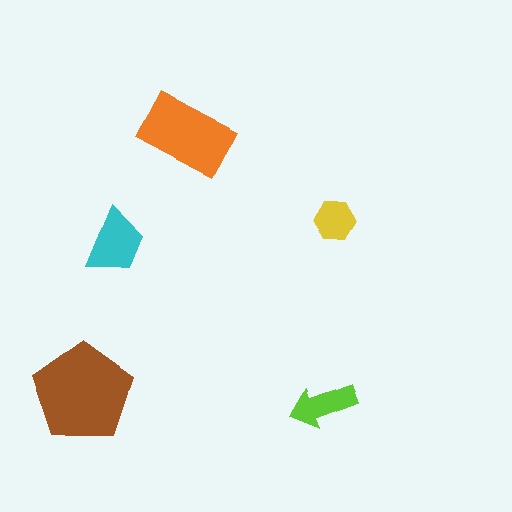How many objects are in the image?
There are 5 objects in the image.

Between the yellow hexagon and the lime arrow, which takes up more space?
The lime arrow.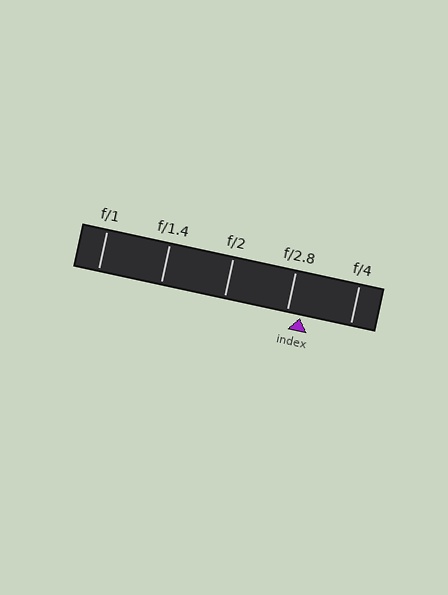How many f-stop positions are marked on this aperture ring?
There are 5 f-stop positions marked.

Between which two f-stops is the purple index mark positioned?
The index mark is between f/2.8 and f/4.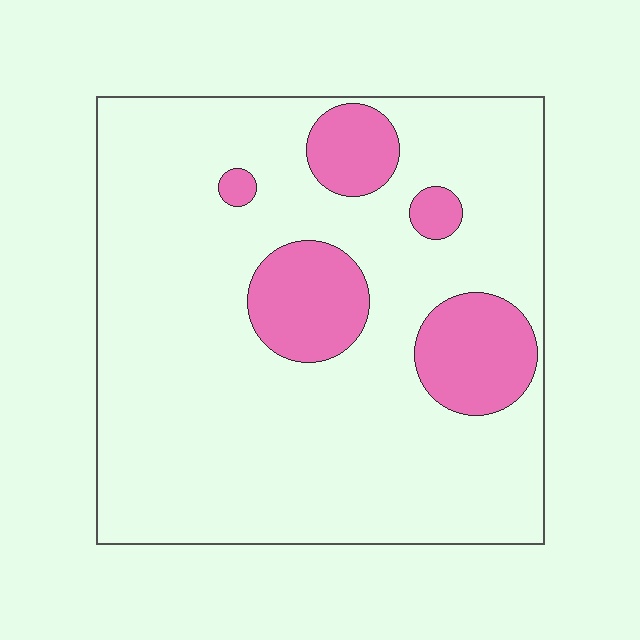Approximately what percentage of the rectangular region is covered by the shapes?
Approximately 15%.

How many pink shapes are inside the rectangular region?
5.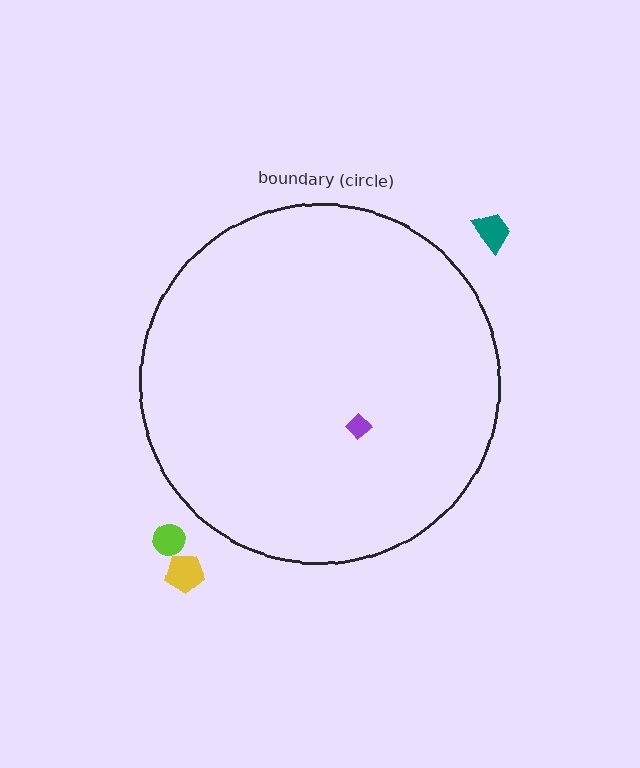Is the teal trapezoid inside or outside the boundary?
Outside.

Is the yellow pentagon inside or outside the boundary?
Outside.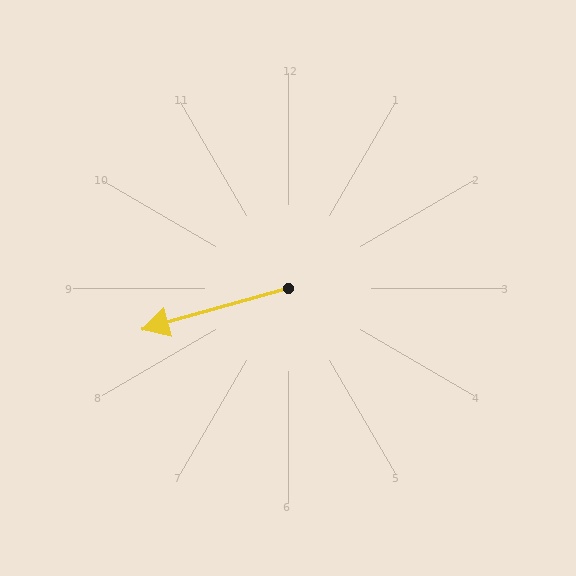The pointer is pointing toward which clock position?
Roughly 8 o'clock.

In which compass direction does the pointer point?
West.